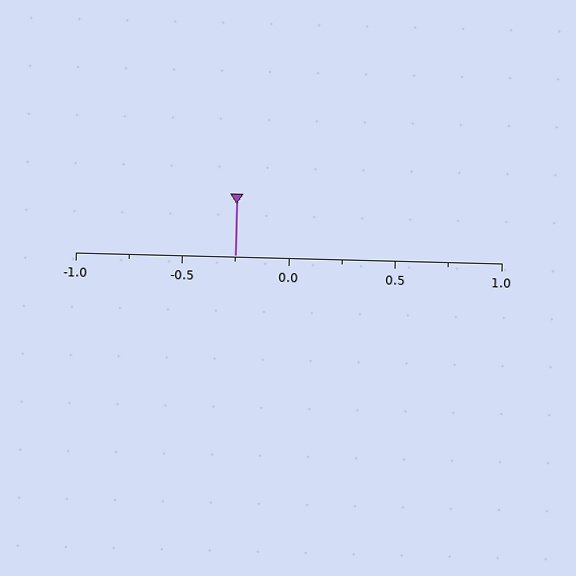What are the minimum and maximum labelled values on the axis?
The axis runs from -1.0 to 1.0.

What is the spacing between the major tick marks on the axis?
The major ticks are spaced 0.5 apart.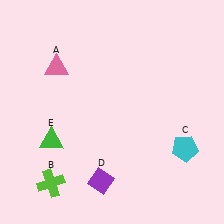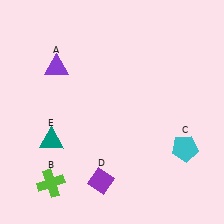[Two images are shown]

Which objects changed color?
A changed from pink to purple. E changed from green to teal.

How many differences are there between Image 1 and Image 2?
There are 2 differences between the two images.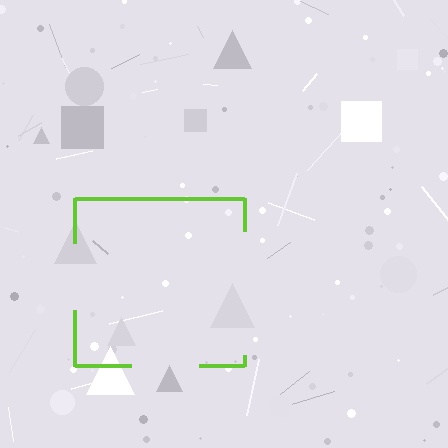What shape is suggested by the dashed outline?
The dashed outline suggests a square.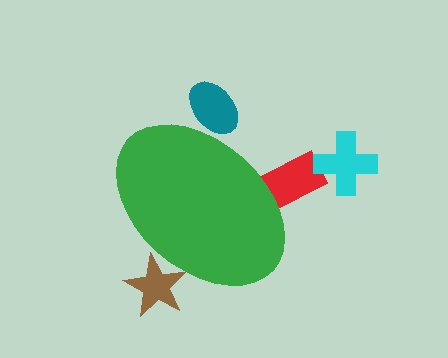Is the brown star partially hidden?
Yes, the brown star is partially hidden behind the green ellipse.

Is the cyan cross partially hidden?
No, the cyan cross is fully visible.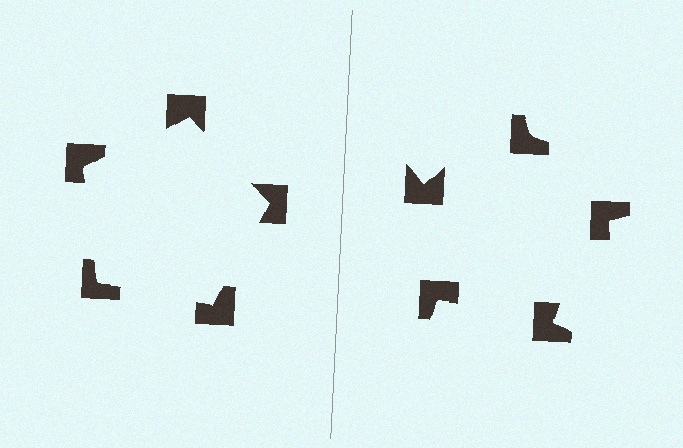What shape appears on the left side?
An illusory pentagon.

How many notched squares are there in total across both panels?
10 — 5 on each side.